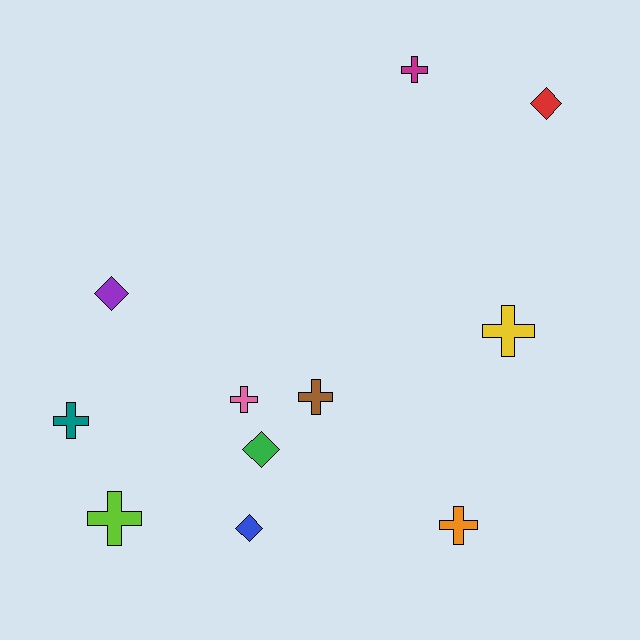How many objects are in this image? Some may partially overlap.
There are 11 objects.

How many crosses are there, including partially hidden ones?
There are 7 crosses.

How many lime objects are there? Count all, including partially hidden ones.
There is 1 lime object.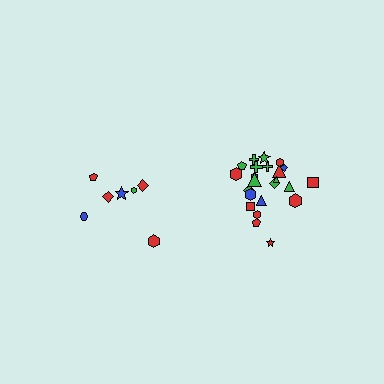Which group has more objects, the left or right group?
The right group.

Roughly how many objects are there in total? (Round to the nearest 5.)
Roughly 30 objects in total.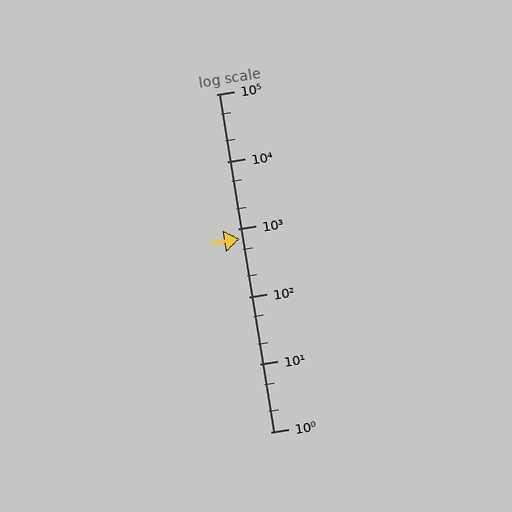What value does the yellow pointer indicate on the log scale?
The pointer indicates approximately 720.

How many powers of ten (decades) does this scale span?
The scale spans 5 decades, from 1 to 100000.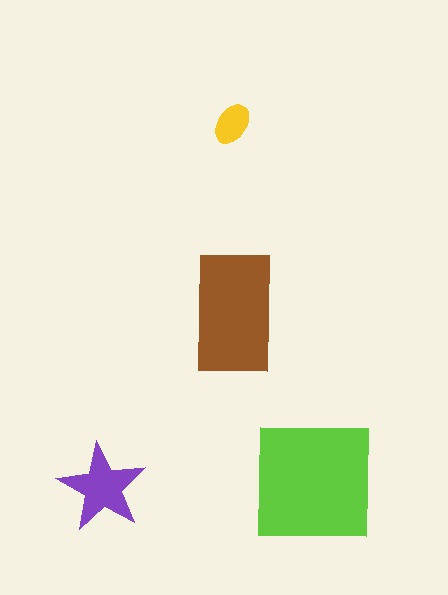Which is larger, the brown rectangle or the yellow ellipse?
The brown rectangle.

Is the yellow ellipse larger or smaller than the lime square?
Smaller.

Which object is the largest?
The lime square.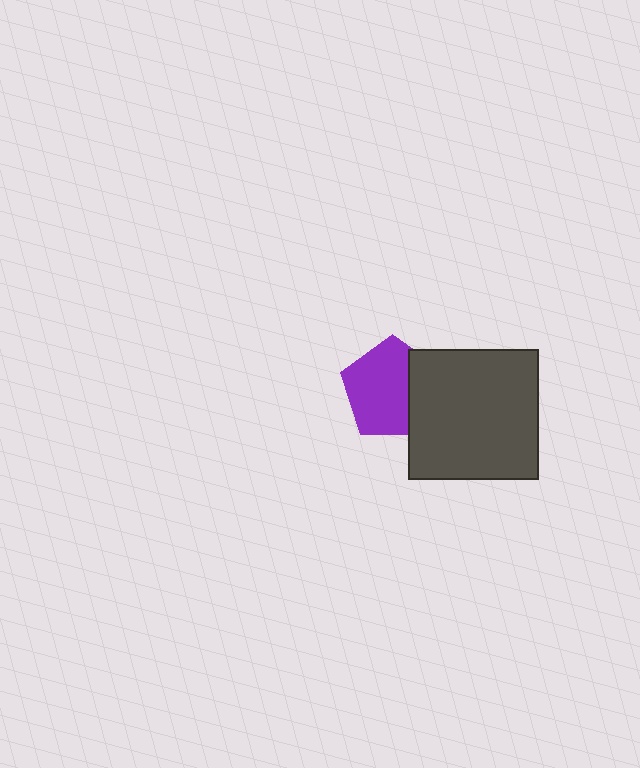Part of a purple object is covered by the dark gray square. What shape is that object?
It is a pentagon.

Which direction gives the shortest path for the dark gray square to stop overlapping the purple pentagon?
Moving right gives the shortest separation.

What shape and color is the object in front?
The object in front is a dark gray square.